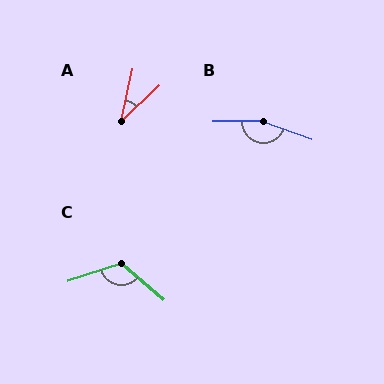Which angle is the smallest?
A, at approximately 34 degrees.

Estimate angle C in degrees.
Approximately 121 degrees.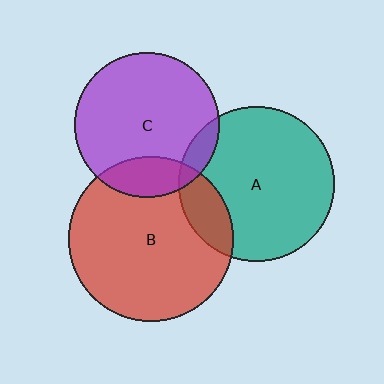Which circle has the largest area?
Circle B (red).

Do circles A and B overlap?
Yes.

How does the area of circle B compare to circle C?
Approximately 1.3 times.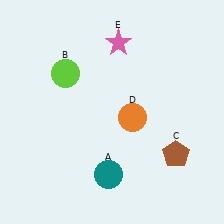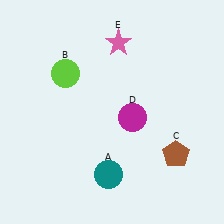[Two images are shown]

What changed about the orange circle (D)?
In Image 1, D is orange. In Image 2, it changed to magenta.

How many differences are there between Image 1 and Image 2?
There is 1 difference between the two images.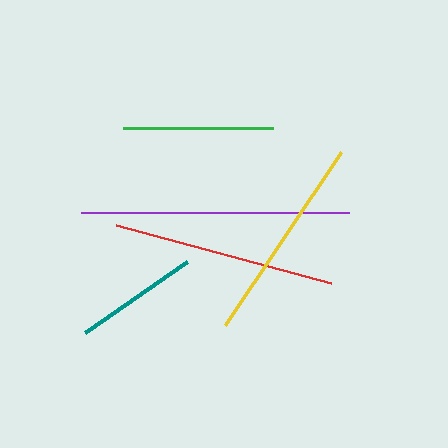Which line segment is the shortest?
The teal line is the shortest at approximately 125 pixels.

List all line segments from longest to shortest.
From longest to shortest: purple, red, yellow, green, teal.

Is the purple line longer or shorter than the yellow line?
The purple line is longer than the yellow line.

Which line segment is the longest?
The purple line is the longest at approximately 267 pixels.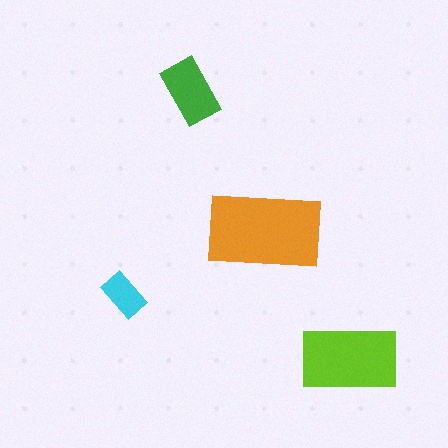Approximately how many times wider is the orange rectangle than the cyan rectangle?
About 2.5 times wider.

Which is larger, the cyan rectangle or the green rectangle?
The green one.